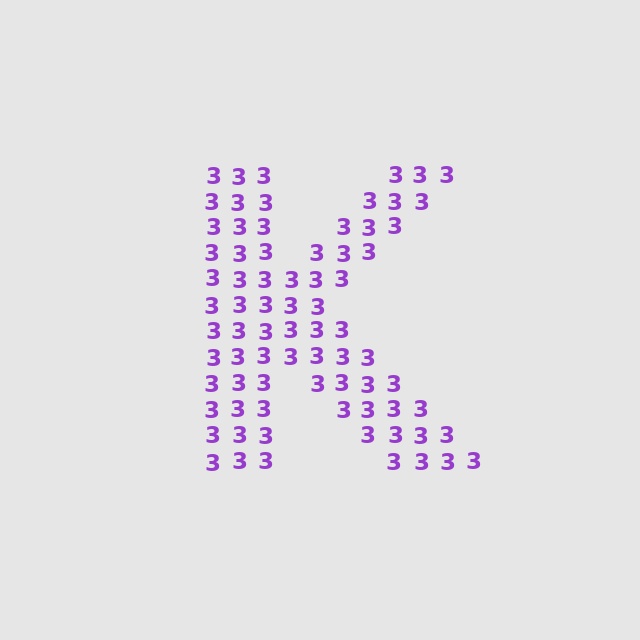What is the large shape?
The large shape is the letter K.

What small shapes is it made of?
It is made of small digit 3's.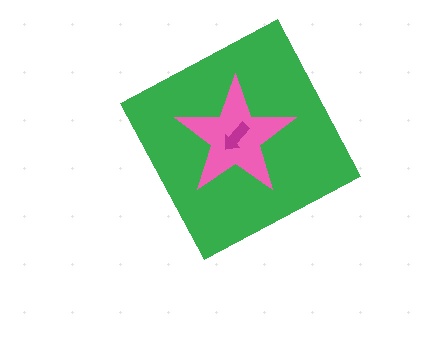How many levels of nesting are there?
3.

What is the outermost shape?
The green diamond.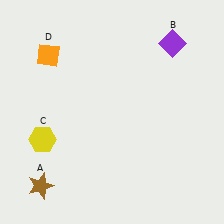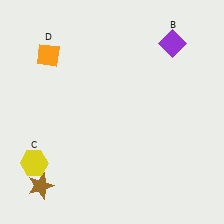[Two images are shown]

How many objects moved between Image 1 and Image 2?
1 object moved between the two images.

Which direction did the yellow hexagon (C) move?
The yellow hexagon (C) moved down.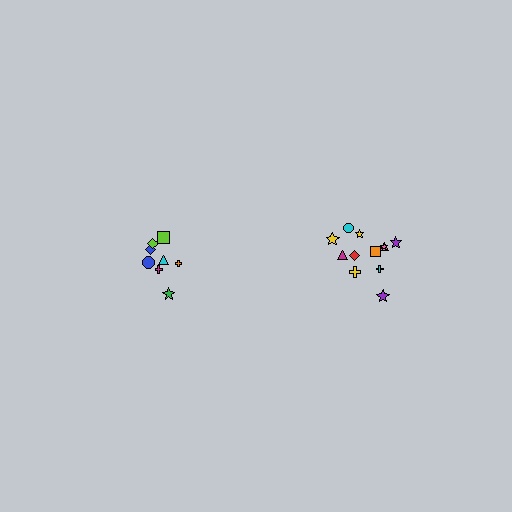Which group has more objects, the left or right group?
The right group.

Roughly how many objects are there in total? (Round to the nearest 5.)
Roughly 20 objects in total.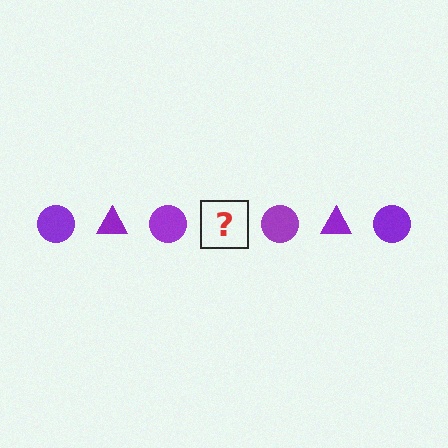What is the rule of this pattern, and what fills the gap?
The rule is that the pattern cycles through circle, triangle shapes in purple. The gap should be filled with a purple triangle.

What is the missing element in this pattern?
The missing element is a purple triangle.